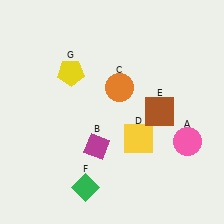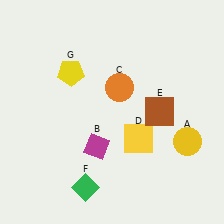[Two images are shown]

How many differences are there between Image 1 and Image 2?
There is 1 difference between the two images.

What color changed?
The circle (A) changed from pink in Image 1 to yellow in Image 2.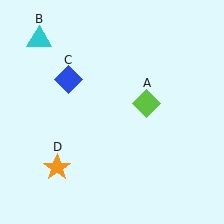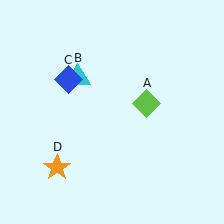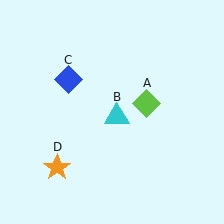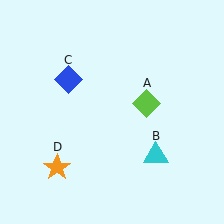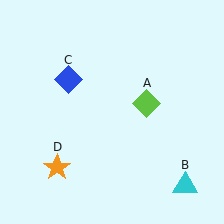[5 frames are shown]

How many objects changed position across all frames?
1 object changed position: cyan triangle (object B).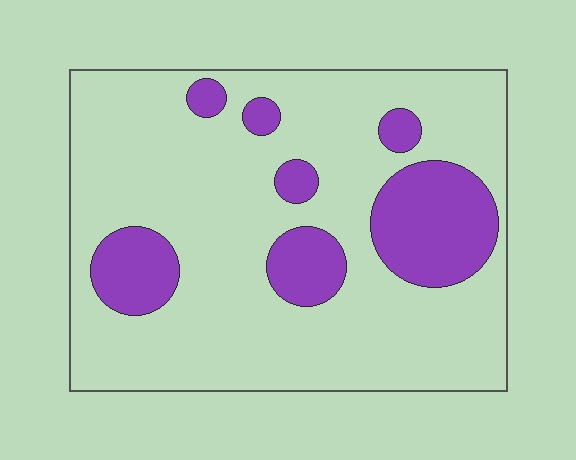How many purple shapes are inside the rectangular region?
7.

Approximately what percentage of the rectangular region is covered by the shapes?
Approximately 20%.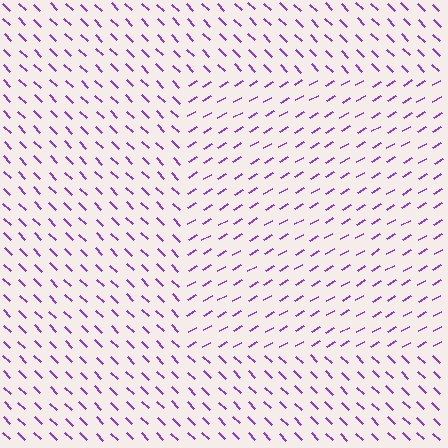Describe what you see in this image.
The image is filled with small purple line segments. A rectangle region in the image has lines oriented differently from the surrounding lines, creating a visible texture boundary.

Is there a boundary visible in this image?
Yes, there is a texture boundary formed by a change in line orientation.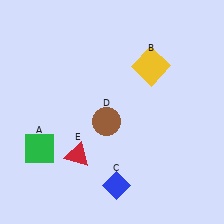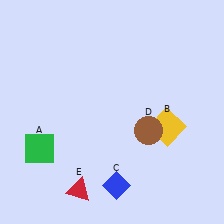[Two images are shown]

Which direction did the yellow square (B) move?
The yellow square (B) moved down.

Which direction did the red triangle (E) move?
The red triangle (E) moved down.